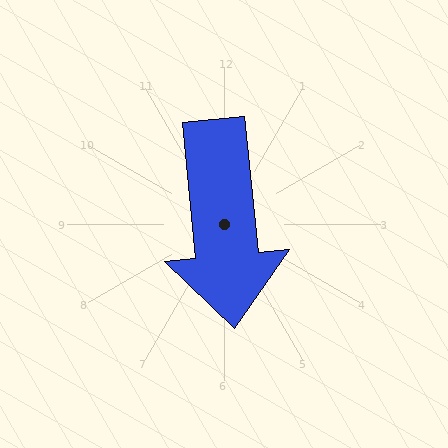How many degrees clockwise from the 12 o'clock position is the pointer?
Approximately 174 degrees.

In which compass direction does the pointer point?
South.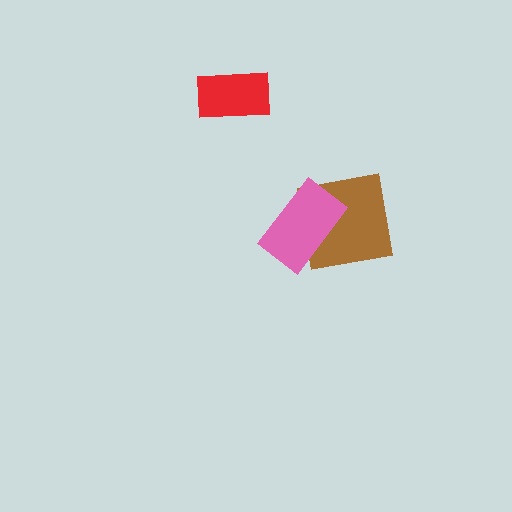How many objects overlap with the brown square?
1 object overlaps with the brown square.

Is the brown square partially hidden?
Yes, it is partially covered by another shape.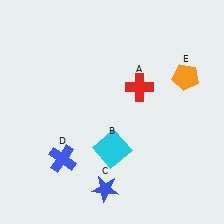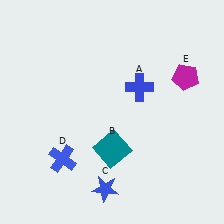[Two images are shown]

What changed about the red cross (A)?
In Image 1, A is red. In Image 2, it changed to blue.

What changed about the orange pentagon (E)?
In Image 1, E is orange. In Image 2, it changed to magenta.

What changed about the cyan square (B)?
In Image 1, B is cyan. In Image 2, it changed to teal.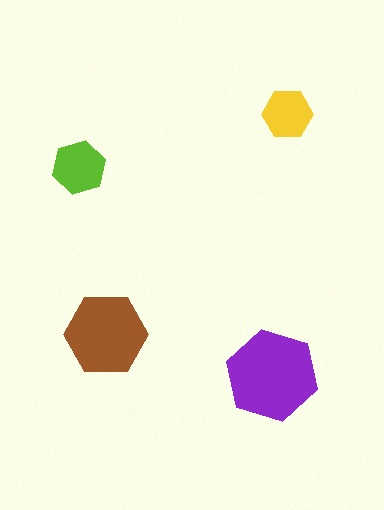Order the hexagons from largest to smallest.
the purple one, the brown one, the lime one, the yellow one.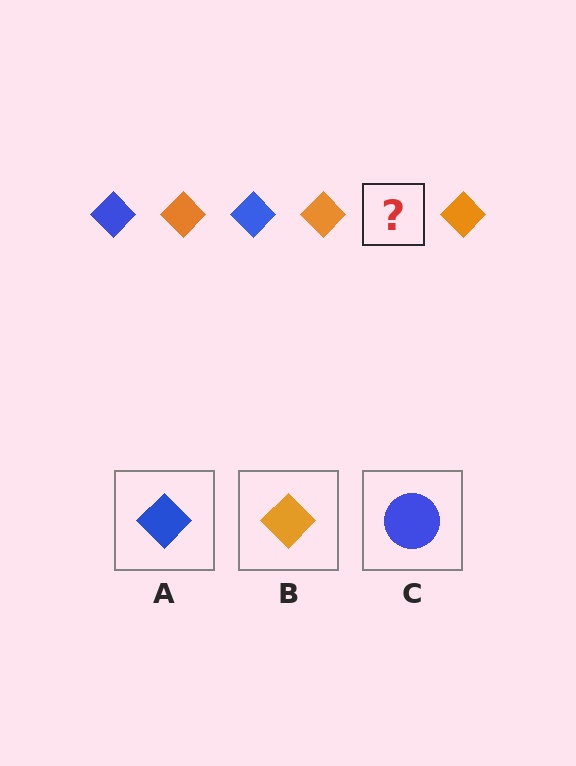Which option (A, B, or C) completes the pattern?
A.